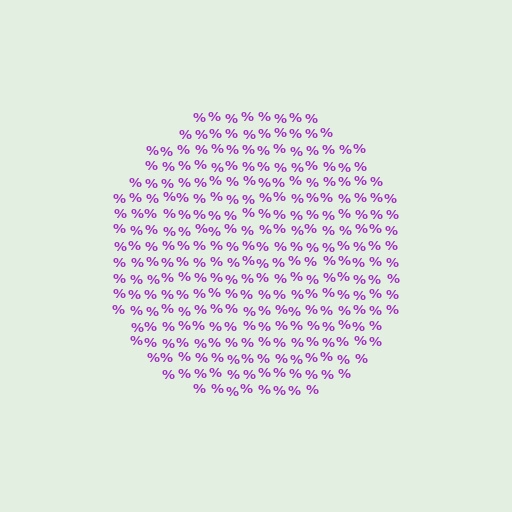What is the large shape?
The large shape is a circle.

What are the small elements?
The small elements are percent signs.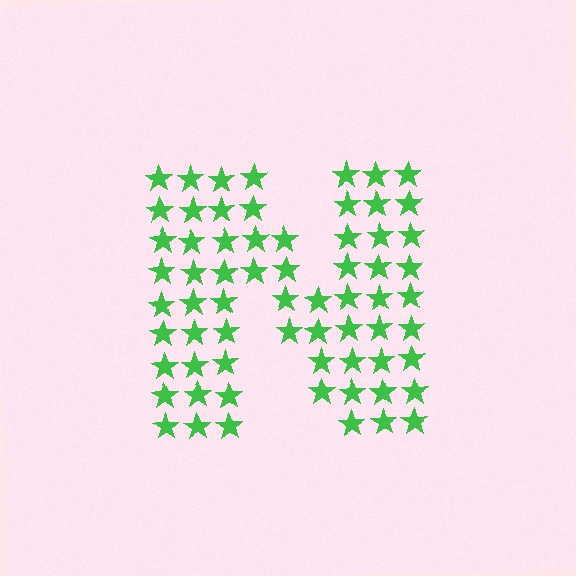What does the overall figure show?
The overall figure shows the letter N.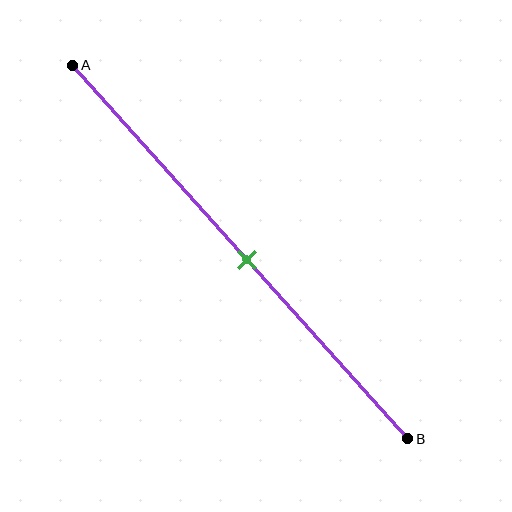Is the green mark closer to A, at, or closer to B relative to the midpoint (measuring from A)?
The green mark is approximately at the midpoint of segment AB.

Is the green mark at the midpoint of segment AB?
Yes, the mark is approximately at the midpoint.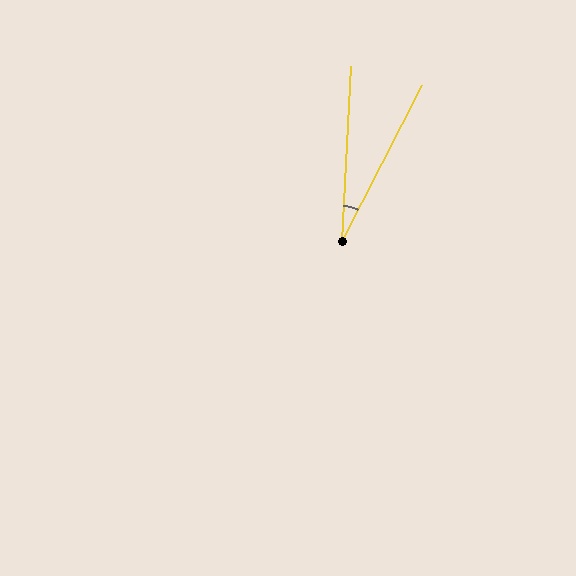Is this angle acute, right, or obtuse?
It is acute.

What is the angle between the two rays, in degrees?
Approximately 24 degrees.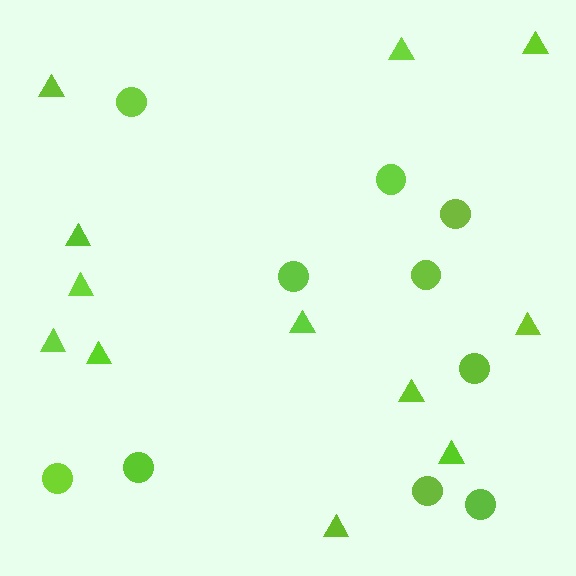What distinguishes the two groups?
There are 2 groups: one group of circles (10) and one group of triangles (12).